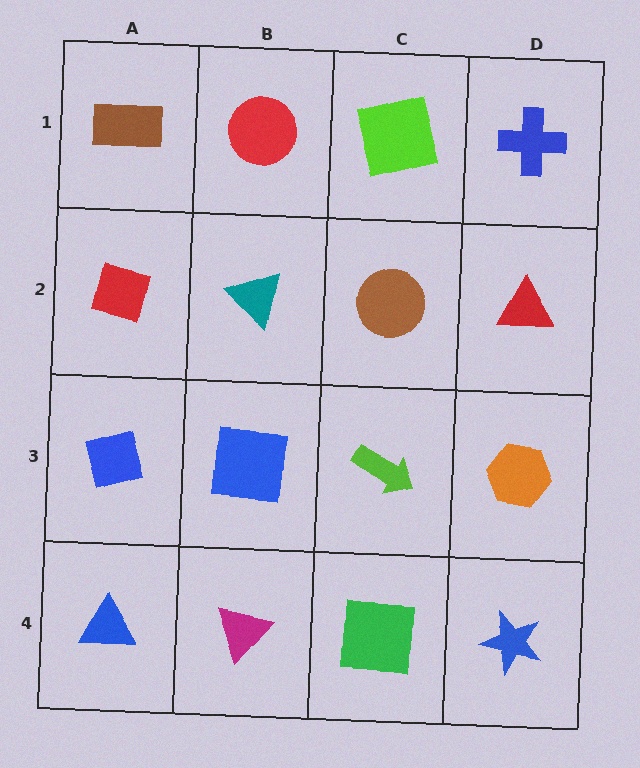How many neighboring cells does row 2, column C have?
4.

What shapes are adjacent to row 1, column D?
A red triangle (row 2, column D), a lime square (row 1, column C).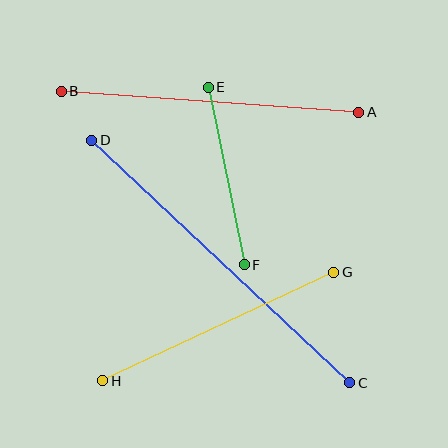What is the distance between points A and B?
The distance is approximately 298 pixels.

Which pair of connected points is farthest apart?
Points C and D are farthest apart.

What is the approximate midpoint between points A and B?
The midpoint is at approximately (210, 102) pixels.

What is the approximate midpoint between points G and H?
The midpoint is at approximately (218, 326) pixels.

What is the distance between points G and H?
The distance is approximately 255 pixels.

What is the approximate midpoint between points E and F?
The midpoint is at approximately (226, 176) pixels.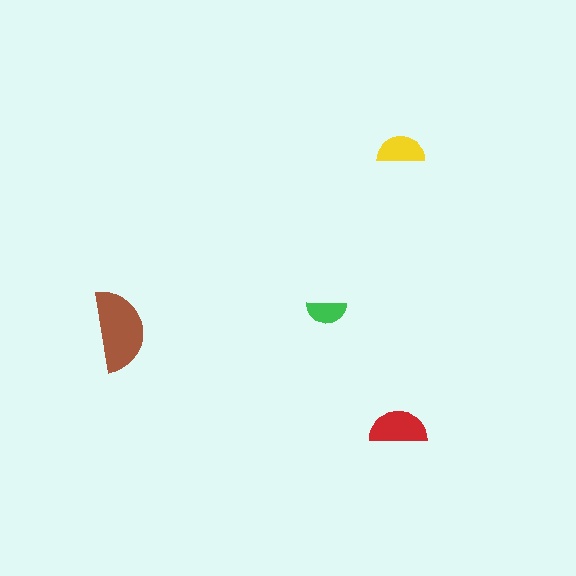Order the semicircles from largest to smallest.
the brown one, the red one, the yellow one, the green one.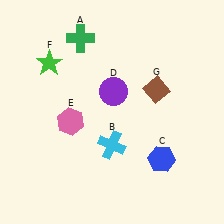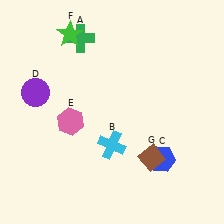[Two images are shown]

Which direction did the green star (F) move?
The green star (F) moved up.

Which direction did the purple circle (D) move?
The purple circle (D) moved left.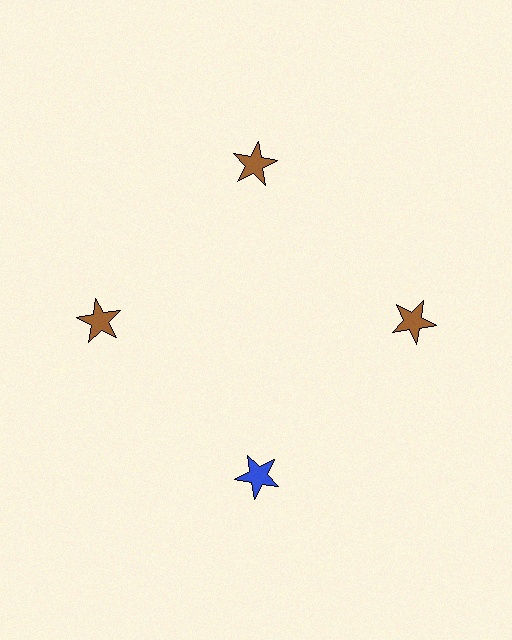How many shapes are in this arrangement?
There are 4 shapes arranged in a ring pattern.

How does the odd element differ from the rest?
It has a different color: blue instead of brown.